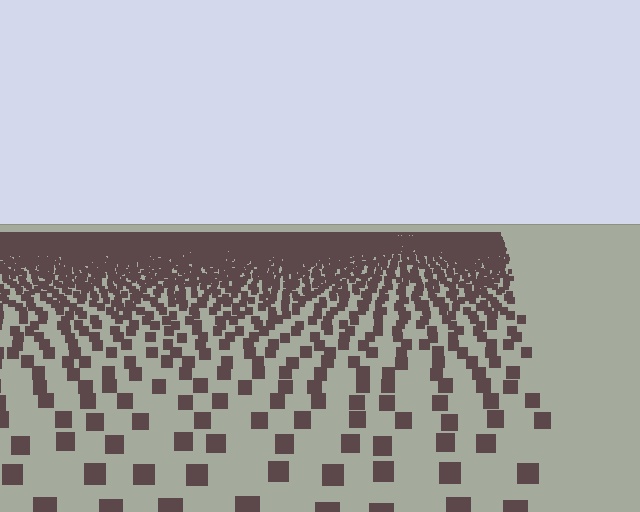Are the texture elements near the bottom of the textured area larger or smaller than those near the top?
Larger. Near the bottom, elements are closer to the viewer and appear at a bigger on-screen size.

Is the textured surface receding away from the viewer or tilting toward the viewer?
The surface is receding away from the viewer. Texture elements get smaller and denser toward the top.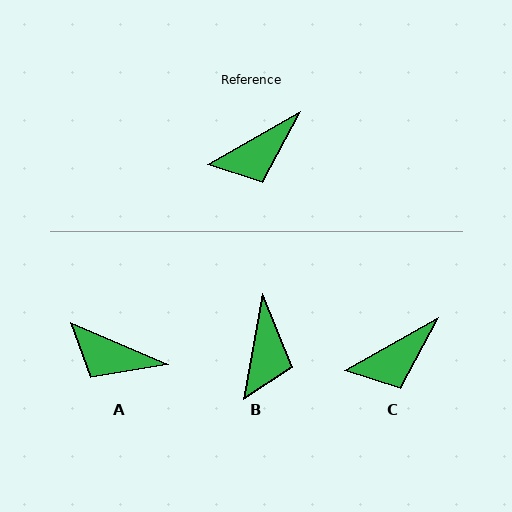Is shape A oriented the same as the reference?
No, it is off by about 52 degrees.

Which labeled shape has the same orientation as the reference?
C.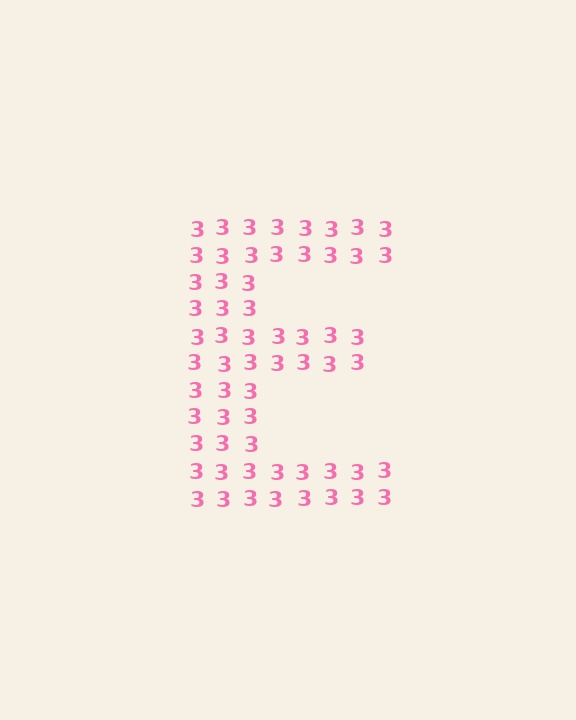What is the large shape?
The large shape is the letter E.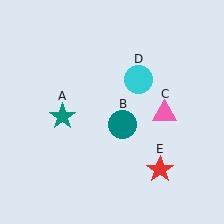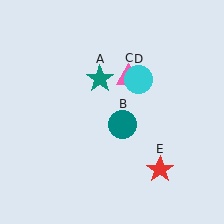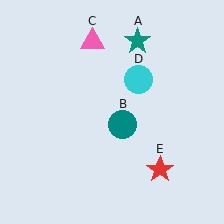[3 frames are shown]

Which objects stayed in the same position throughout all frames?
Teal circle (object B) and cyan circle (object D) and red star (object E) remained stationary.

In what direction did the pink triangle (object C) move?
The pink triangle (object C) moved up and to the left.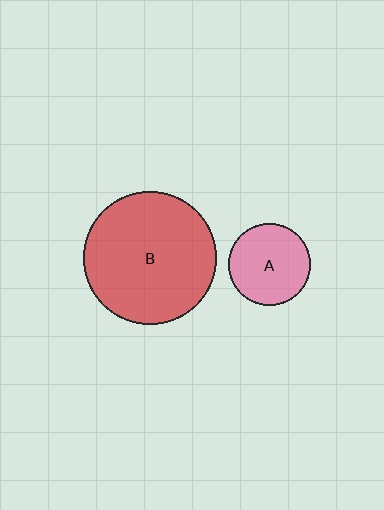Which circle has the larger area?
Circle B (red).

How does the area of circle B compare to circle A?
Approximately 2.6 times.